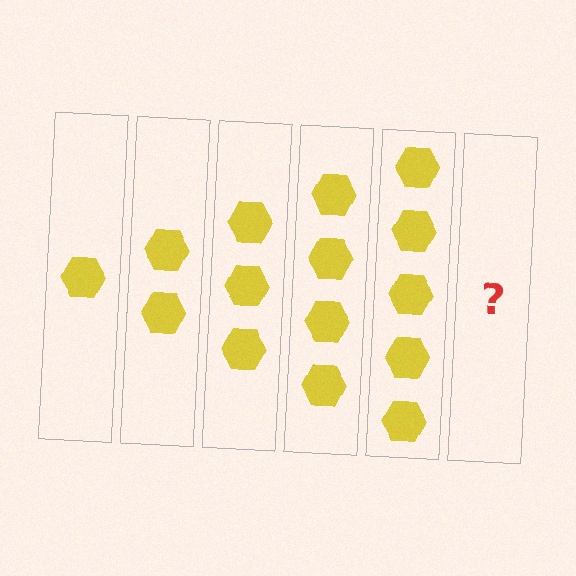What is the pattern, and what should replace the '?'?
The pattern is that each step adds one more hexagon. The '?' should be 6 hexagons.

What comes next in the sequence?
The next element should be 6 hexagons.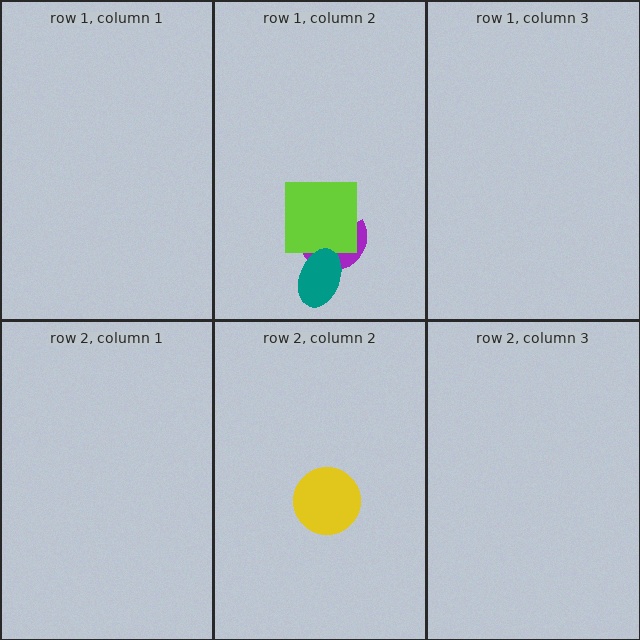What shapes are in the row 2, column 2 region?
The yellow circle.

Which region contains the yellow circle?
The row 2, column 2 region.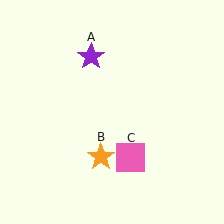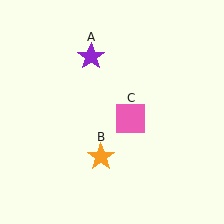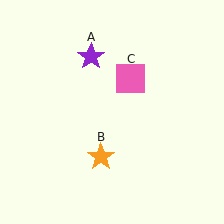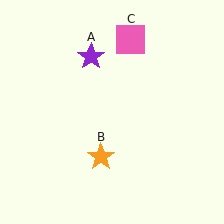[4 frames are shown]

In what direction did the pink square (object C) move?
The pink square (object C) moved up.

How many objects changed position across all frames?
1 object changed position: pink square (object C).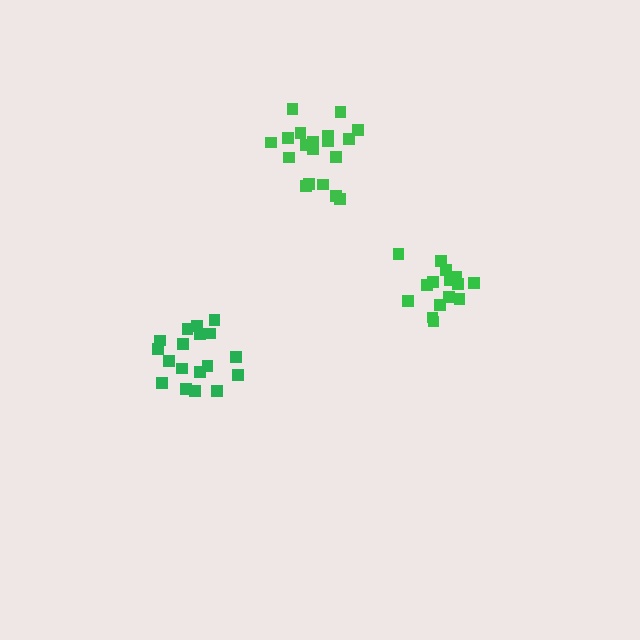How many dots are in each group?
Group 1: 19 dots, Group 2: 18 dots, Group 3: 15 dots (52 total).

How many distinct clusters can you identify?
There are 3 distinct clusters.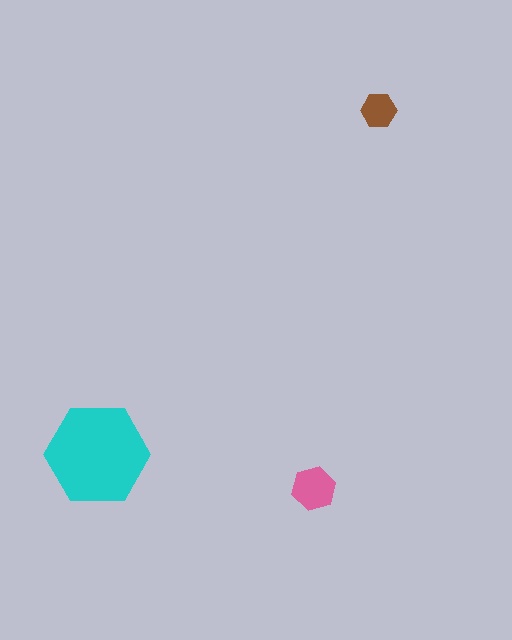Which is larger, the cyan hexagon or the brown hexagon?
The cyan one.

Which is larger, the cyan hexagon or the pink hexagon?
The cyan one.